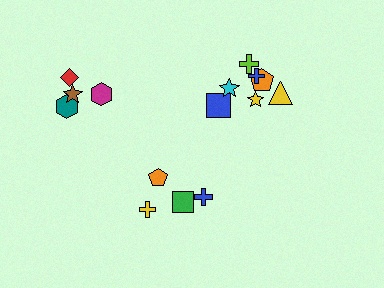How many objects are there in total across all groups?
There are 15 objects.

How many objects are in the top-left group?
There are 4 objects.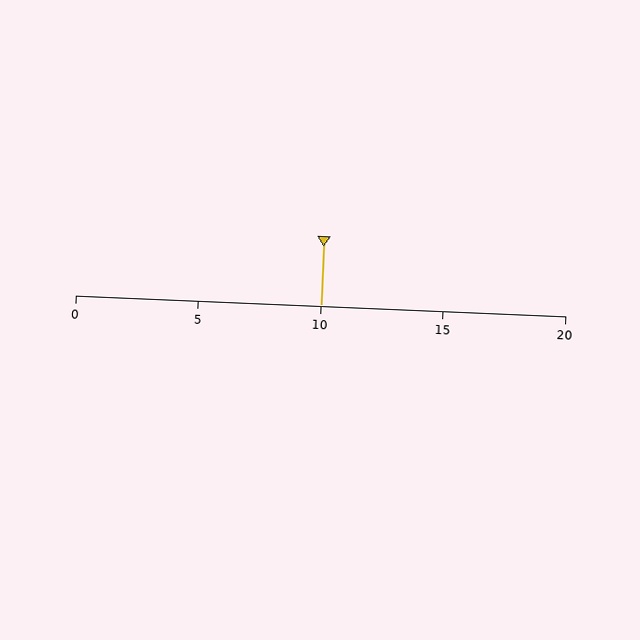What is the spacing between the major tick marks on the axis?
The major ticks are spaced 5 apart.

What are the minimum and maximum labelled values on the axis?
The axis runs from 0 to 20.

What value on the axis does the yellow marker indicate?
The marker indicates approximately 10.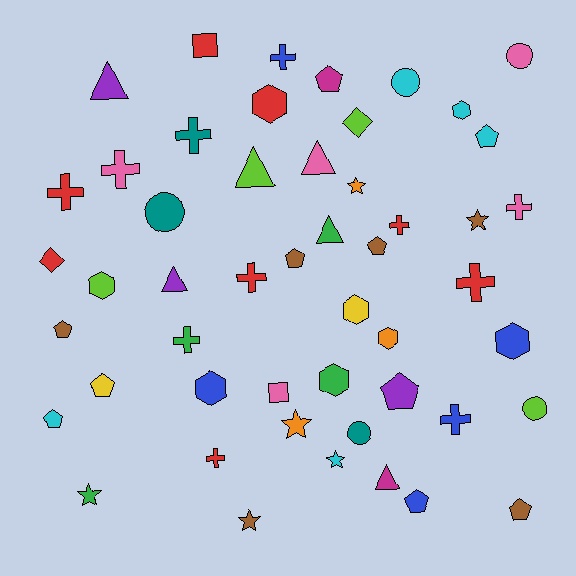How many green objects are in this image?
There are 4 green objects.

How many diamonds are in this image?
There are 2 diamonds.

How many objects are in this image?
There are 50 objects.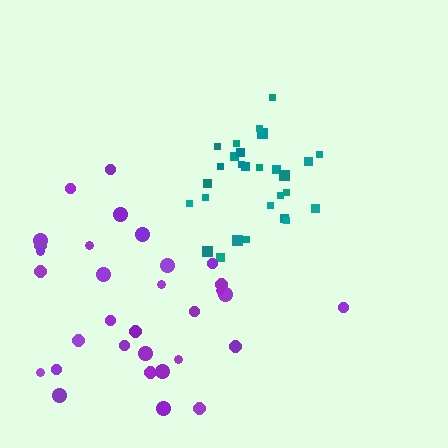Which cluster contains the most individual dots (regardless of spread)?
Purple (33).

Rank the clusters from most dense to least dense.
teal, purple.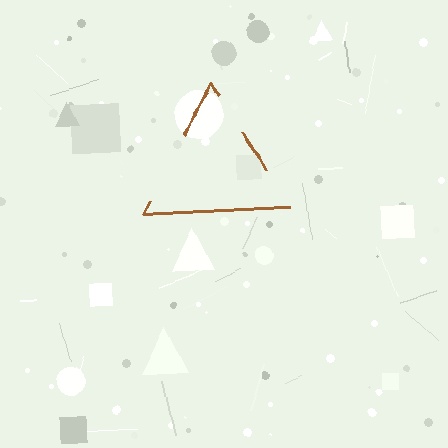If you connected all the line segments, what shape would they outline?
They would outline a triangle.